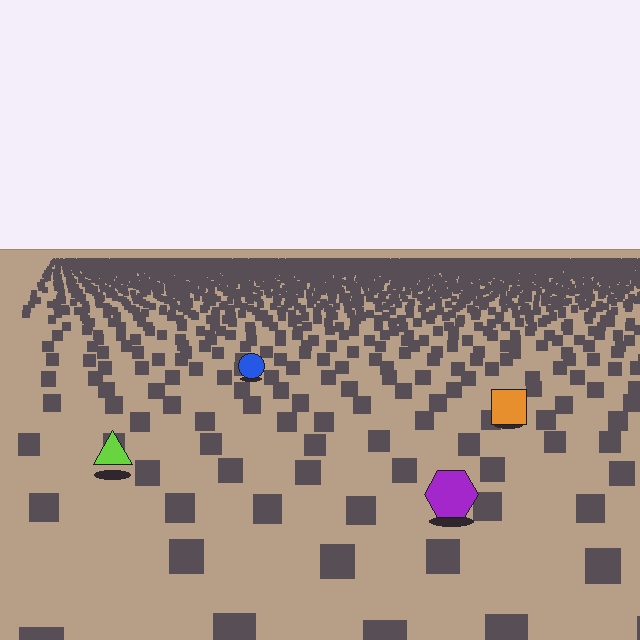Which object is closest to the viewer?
The purple hexagon is closest. The texture marks near it are larger and more spread out.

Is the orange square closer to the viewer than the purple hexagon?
No. The purple hexagon is closer — you can tell from the texture gradient: the ground texture is coarser near it.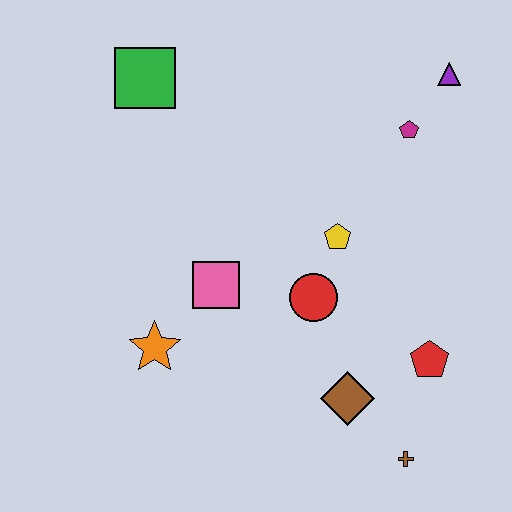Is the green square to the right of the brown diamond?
No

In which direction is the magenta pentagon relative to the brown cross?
The magenta pentagon is above the brown cross.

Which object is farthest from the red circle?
The green square is farthest from the red circle.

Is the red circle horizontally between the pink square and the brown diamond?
Yes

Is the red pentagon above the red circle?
No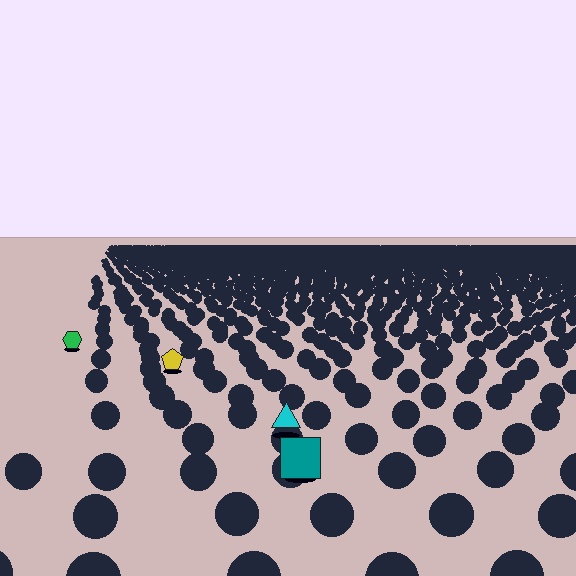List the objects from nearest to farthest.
From nearest to farthest: the teal square, the cyan triangle, the yellow pentagon, the green hexagon.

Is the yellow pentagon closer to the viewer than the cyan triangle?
No. The cyan triangle is closer — you can tell from the texture gradient: the ground texture is coarser near it.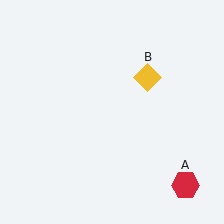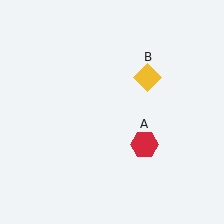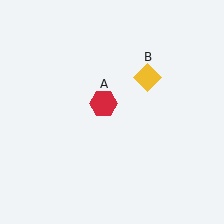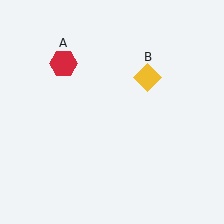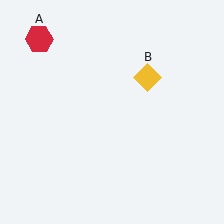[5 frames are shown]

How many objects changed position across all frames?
1 object changed position: red hexagon (object A).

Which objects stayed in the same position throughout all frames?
Yellow diamond (object B) remained stationary.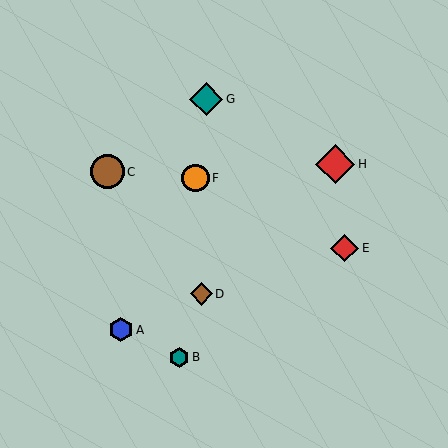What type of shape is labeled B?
Shape B is a teal hexagon.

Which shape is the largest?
The red diamond (labeled H) is the largest.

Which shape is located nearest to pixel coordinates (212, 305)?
The brown diamond (labeled D) at (201, 294) is nearest to that location.